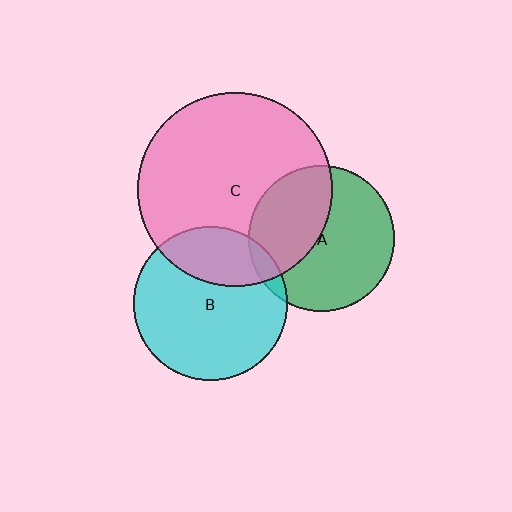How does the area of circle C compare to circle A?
Approximately 1.8 times.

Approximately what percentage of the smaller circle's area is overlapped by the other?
Approximately 40%.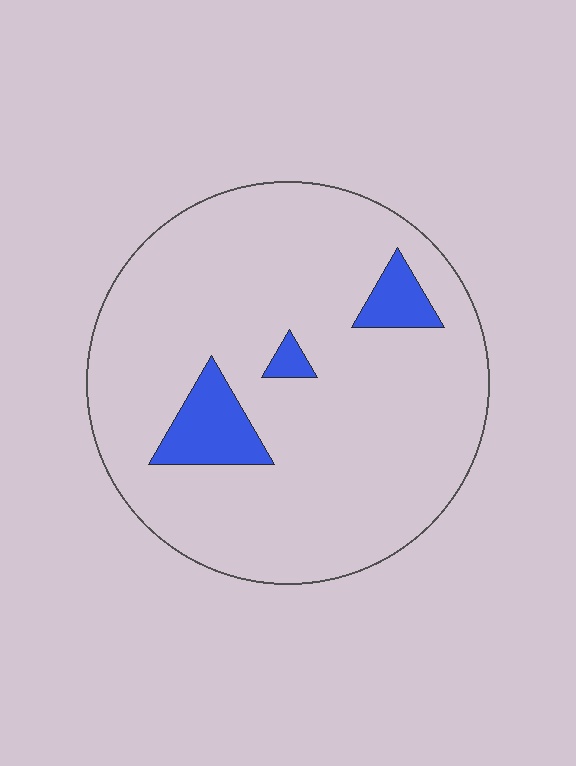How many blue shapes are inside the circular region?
3.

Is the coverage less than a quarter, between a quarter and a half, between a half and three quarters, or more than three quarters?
Less than a quarter.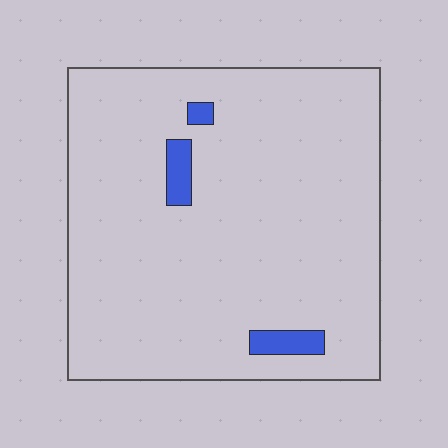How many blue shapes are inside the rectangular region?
3.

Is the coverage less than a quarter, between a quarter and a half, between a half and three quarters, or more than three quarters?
Less than a quarter.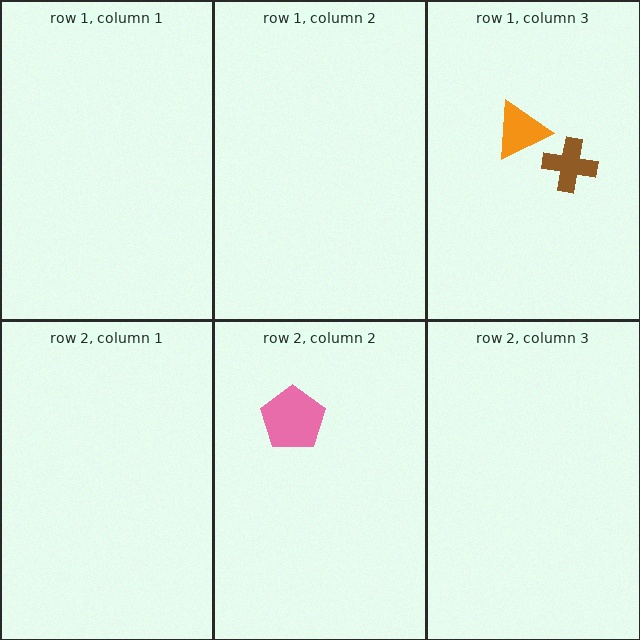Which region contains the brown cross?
The row 1, column 3 region.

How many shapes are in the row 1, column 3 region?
2.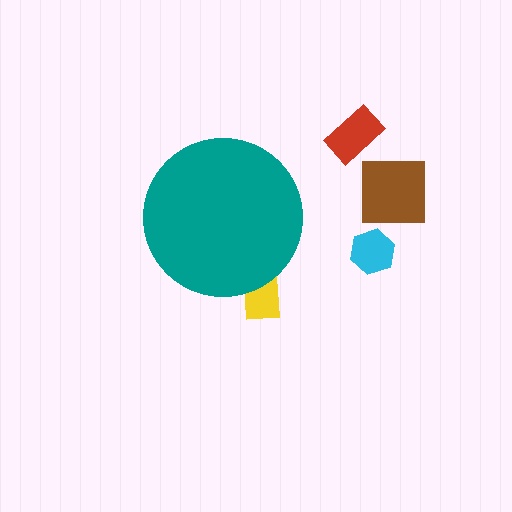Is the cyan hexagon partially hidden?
No, the cyan hexagon is fully visible.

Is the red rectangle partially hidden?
No, the red rectangle is fully visible.